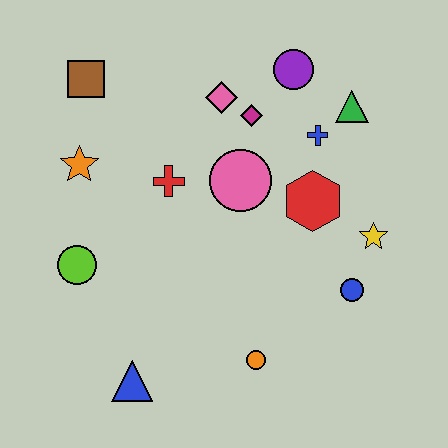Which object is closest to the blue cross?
The green triangle is closest to the blue cross.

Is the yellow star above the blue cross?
No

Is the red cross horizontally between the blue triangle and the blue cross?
Yes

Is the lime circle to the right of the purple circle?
No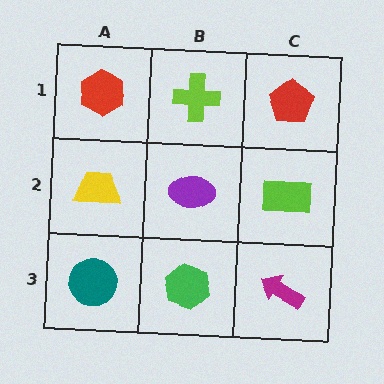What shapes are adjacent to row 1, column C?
A lime rectangle (row 2, column C), a lime cross (row 1, column B).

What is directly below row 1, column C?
A lime rectangle.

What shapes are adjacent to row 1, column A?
A yellow trapezoid (row 2, column A), a lime cross (row 1, column B).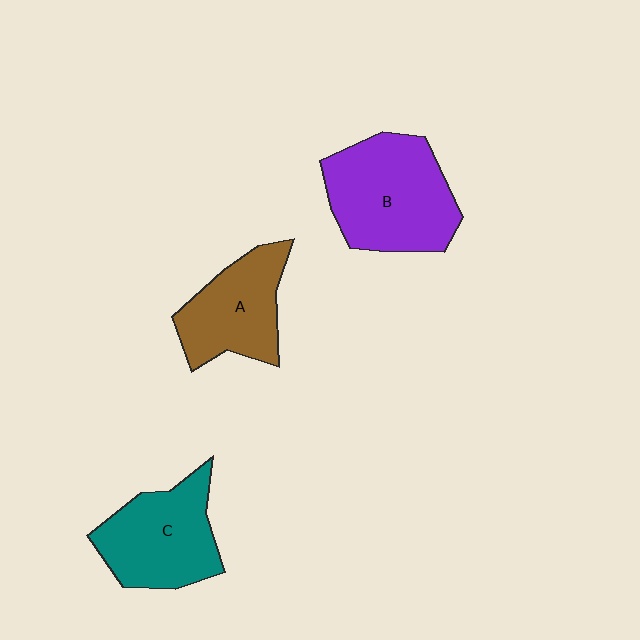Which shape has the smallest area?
Shape A (brown).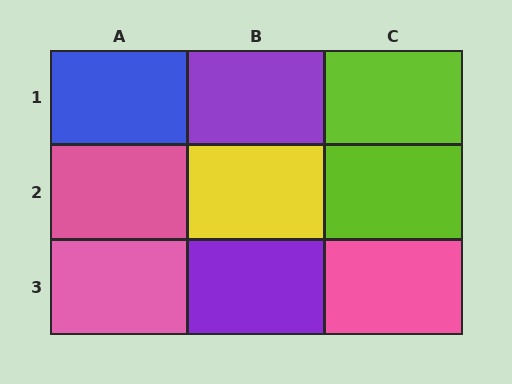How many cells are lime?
2 cells are lime.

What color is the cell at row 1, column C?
Lime.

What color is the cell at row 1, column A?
Blue.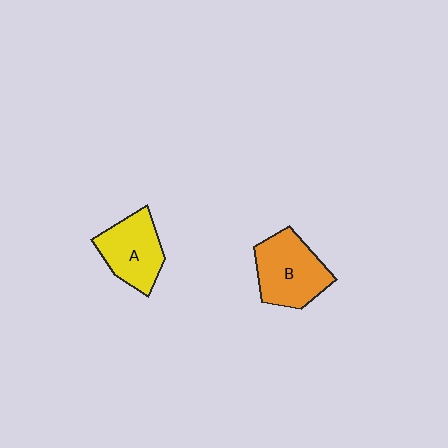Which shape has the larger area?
Shape B (orange).